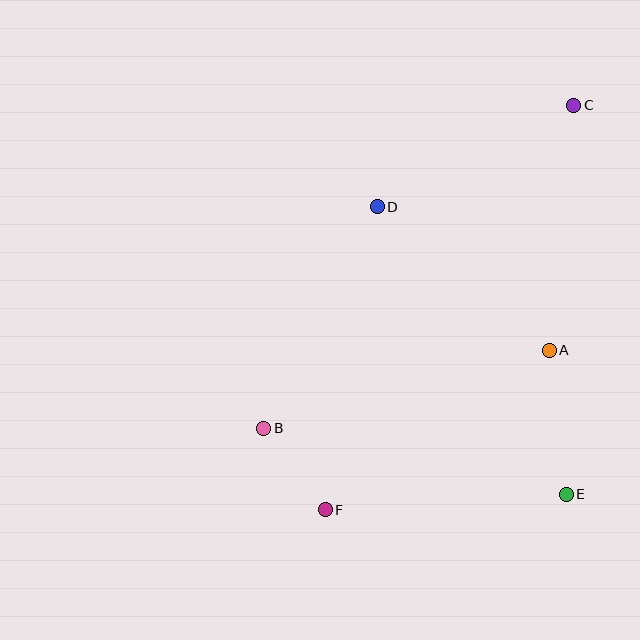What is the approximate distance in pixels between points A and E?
The distance between A and E is approximately 145 pixels.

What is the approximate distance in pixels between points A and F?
The distance between A and F is approximately 275 pixels.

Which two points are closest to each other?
Points B and F are closest to each other.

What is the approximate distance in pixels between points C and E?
The distance between C and E is approximately 389 pixels.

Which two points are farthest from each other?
Points C and F are farthest from each other.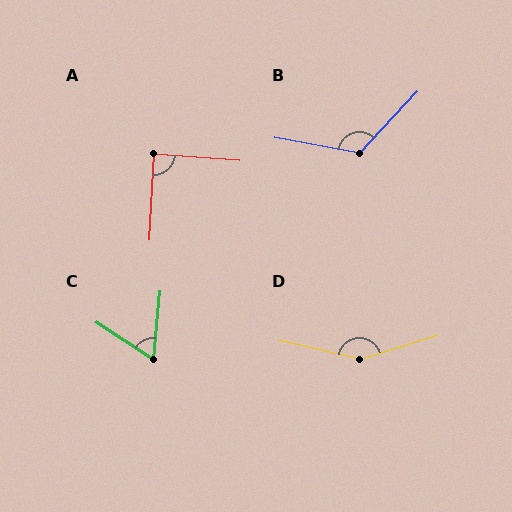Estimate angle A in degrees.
Approximately 89 degrees.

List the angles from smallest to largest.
C (62°), A (89°), B (122°), D (150°).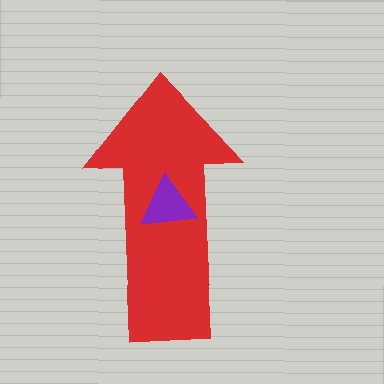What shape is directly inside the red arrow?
The purple triangle.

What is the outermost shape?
The red arrow.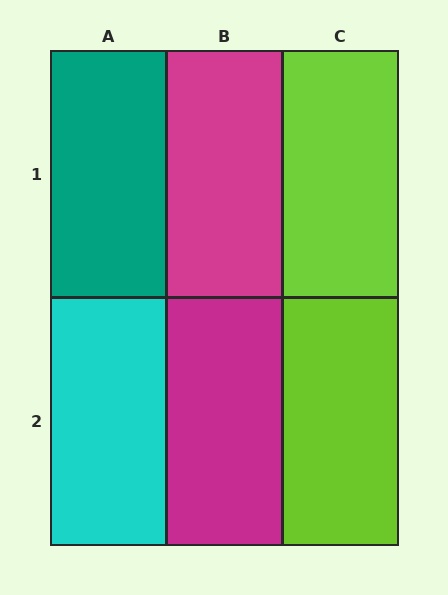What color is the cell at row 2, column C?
Lime.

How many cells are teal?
1 cell is teal.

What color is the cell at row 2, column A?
Cyan.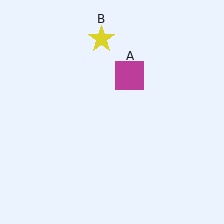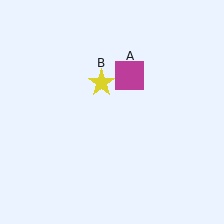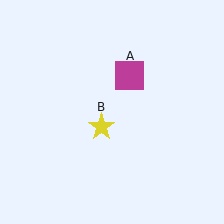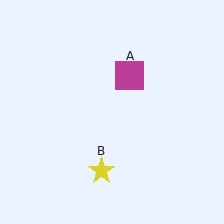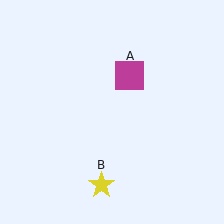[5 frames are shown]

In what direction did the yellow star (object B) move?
The yellow star (object B) moved down.